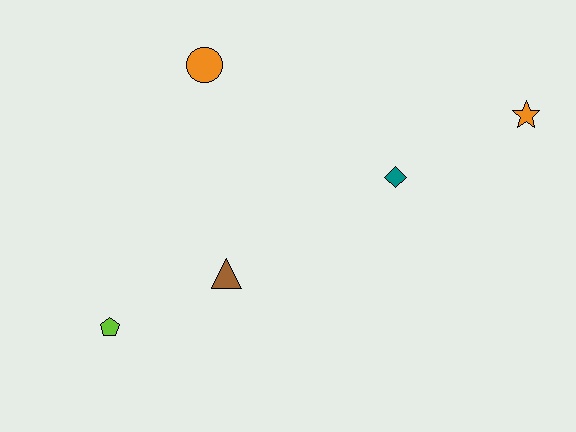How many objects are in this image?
There are 5 objects.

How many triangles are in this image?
There is 1 triangle.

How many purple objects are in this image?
There are no purple objects.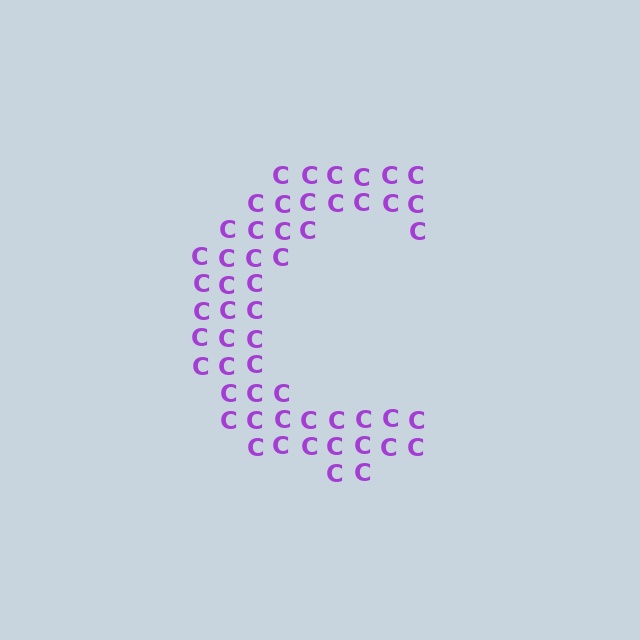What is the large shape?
The large shape is the letter C.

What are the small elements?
The small elements are letter C's.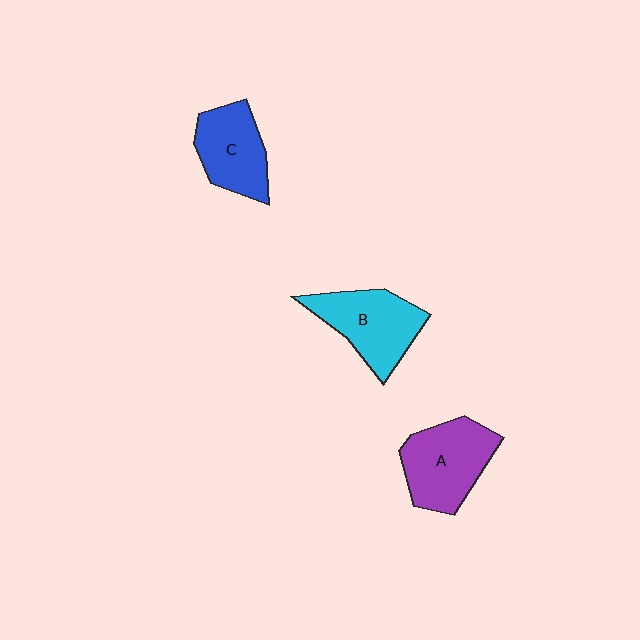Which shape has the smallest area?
Shape C (blue).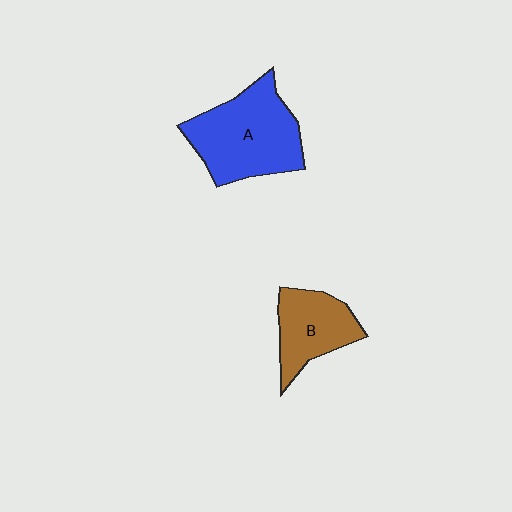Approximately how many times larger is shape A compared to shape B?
Approximately 1.6 times.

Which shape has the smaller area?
Shape B (brown).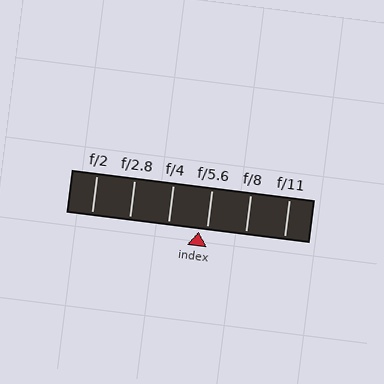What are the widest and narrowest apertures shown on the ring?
The widest aperture shown is f/2 and the narrowest is f/11.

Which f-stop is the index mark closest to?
The index mark is closest to f/5.6.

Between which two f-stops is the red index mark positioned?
The index mark is between f/4 and f/5.6.